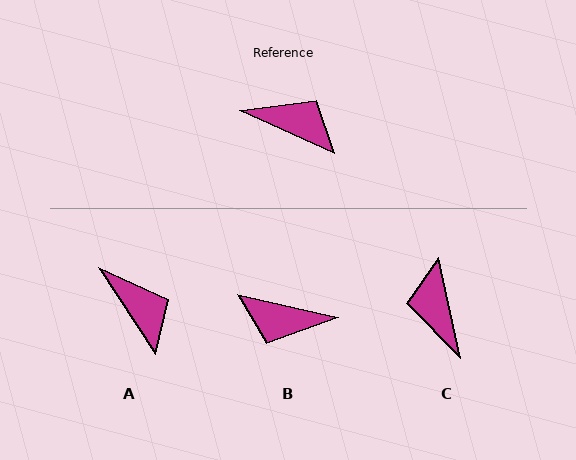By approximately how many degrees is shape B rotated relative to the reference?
Approximately 168 degrees clockwise.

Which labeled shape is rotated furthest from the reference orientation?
B, about 168 degrees away.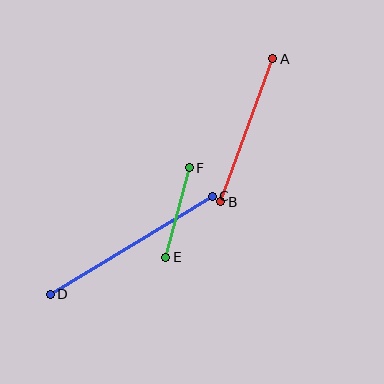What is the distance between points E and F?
The distance is approximately 93 pixels.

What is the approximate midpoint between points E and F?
The midpoint is at approximately (178, 213) pixels.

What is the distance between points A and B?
The distance is approximately 152 pixels.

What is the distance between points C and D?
The distance is approximately 189 pixels.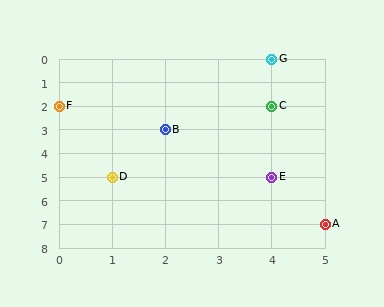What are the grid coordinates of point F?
Point F is at grid coordinates (0, 2).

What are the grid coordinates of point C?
Point C is at grid coordinates (4, 2).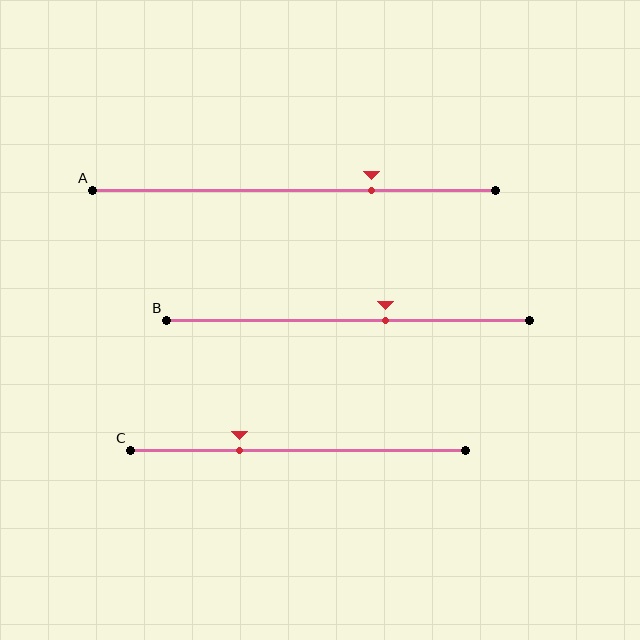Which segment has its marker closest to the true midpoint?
Segment B has its marker closest to the true midpoint.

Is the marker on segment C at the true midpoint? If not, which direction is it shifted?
No, the marker on segment C is shifted to the left by about 17% of the segment length.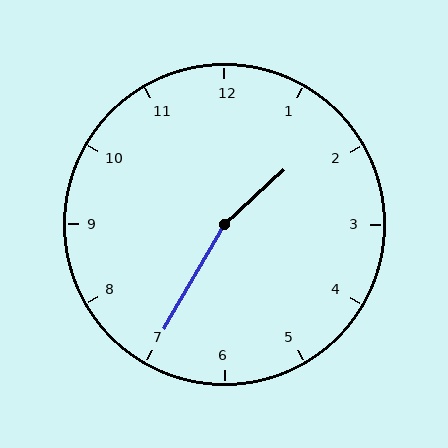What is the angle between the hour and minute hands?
Approximately 162 degrees.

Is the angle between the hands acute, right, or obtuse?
It is obtuse.